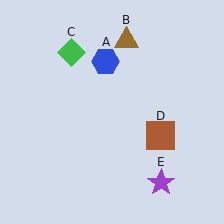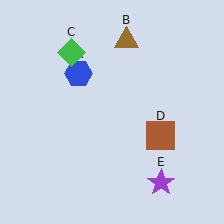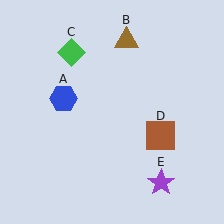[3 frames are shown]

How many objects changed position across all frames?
1 object changed position: blue hexagon (object A).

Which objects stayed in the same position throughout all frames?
Brown triangle (object B) and green diamond (object C) and brown square (object D) and purple star (object E) remained stationary.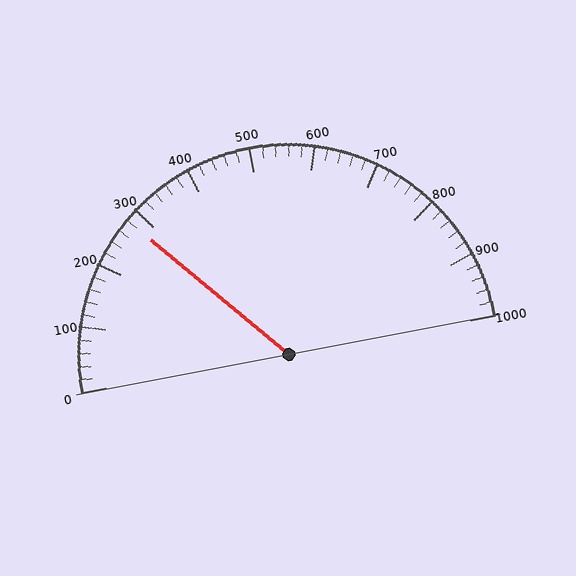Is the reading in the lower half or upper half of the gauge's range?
The reading is in the lower half of the range (0 to 1000).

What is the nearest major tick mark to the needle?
The nearest major tick mark is 300.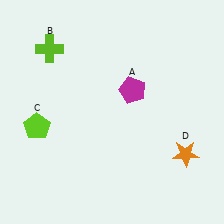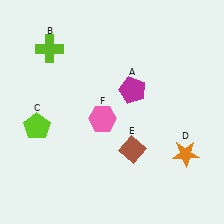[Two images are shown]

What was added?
A brown diamond (E), a pink hexagon (F) were added in Image 2.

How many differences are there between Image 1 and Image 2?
There are 2 differences between the two images.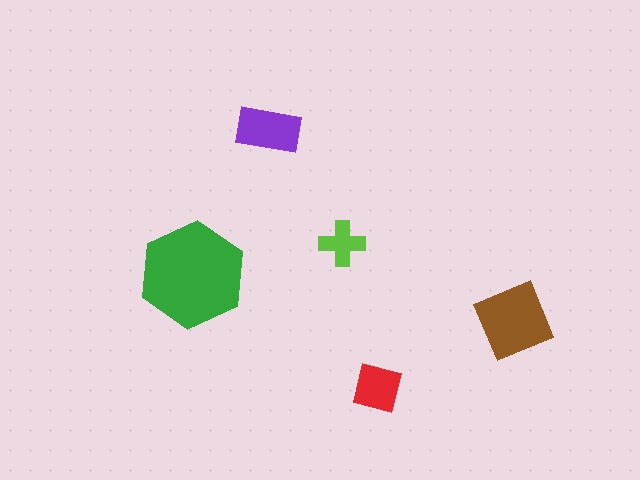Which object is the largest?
The green hexagon.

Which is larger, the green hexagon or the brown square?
The green hexagon.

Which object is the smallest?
The lime cross.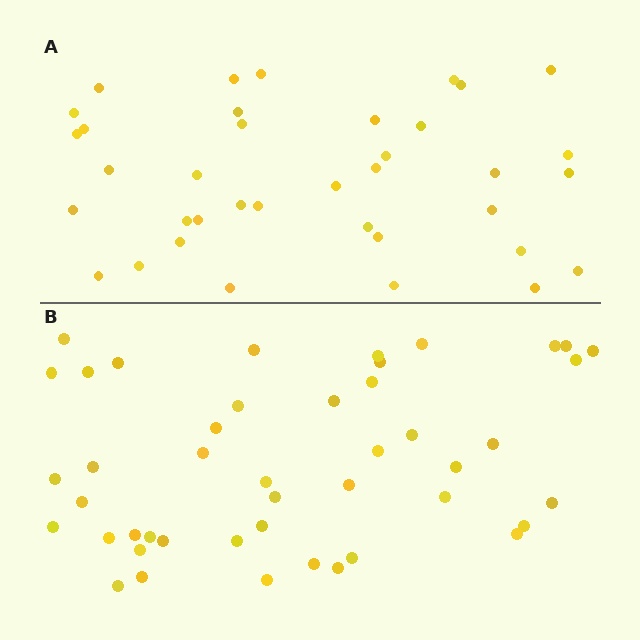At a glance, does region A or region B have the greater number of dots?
Region B (the bottom region) has more dots.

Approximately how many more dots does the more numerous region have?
Region B has roughly 8 or so more dots than region A.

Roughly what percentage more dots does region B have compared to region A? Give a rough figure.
About 20% more.